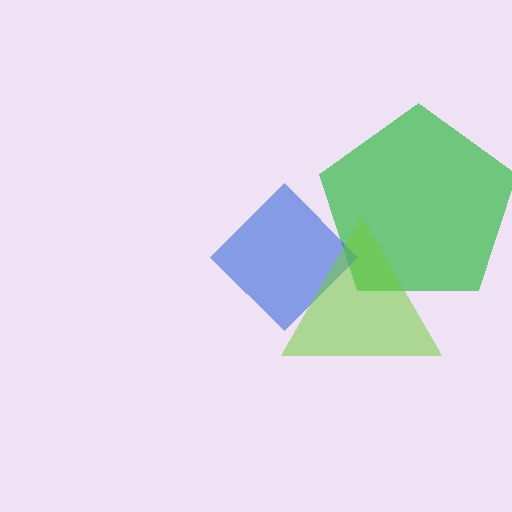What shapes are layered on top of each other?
The layered shapes are: a green pentagon, a blue diamond, a lime triangle.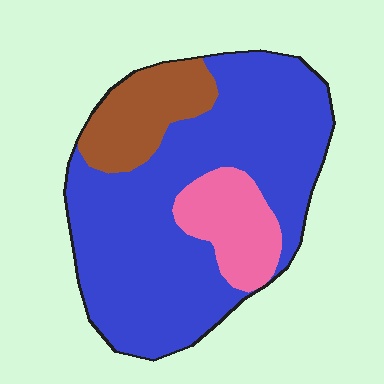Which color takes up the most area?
Blue, at roughly 70%.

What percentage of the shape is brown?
Brown covers around 15% of the shape.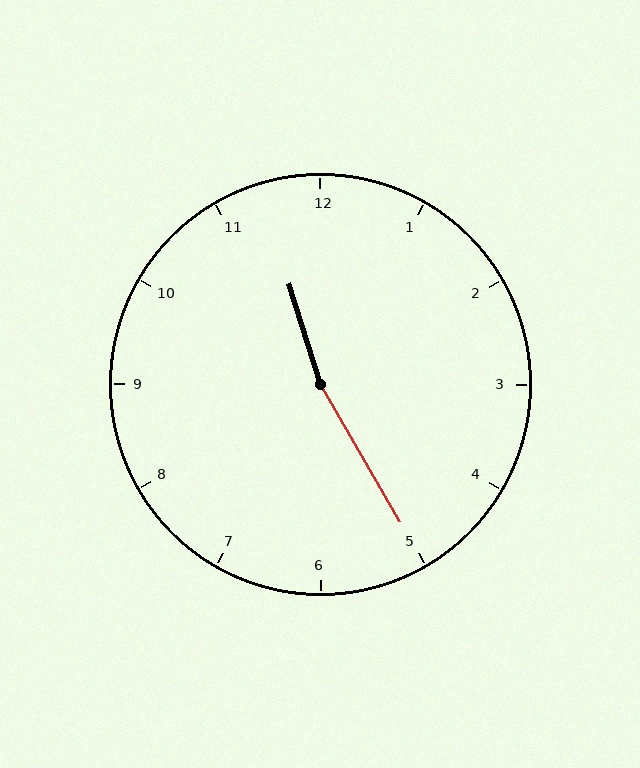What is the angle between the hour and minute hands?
Approximately 168 degrees.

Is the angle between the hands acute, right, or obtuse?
It is obtuse.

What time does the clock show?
11:25.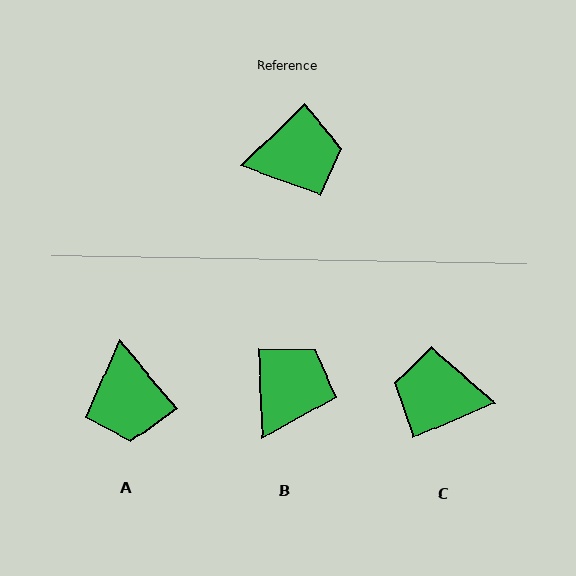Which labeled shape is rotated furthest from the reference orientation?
C, about 159 degrees away.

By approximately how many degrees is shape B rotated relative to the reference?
Approximately 49 degrees counter-clockwise.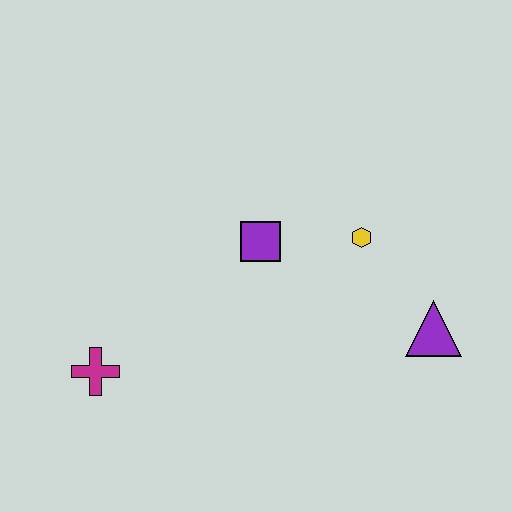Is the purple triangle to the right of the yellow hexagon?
Yes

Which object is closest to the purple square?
The yellow hexagon is closest to the purple square.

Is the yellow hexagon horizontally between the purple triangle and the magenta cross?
Yes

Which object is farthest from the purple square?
The magenta cross is farthest from the purple square.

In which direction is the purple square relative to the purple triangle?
The purple square is to the left of the purple triangle.